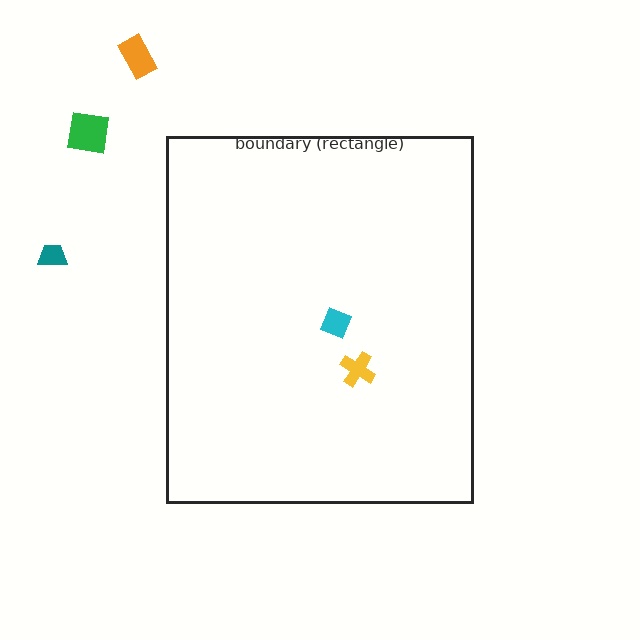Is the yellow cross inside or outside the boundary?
Inside.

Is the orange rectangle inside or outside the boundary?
Outside.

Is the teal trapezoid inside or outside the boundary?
Outside.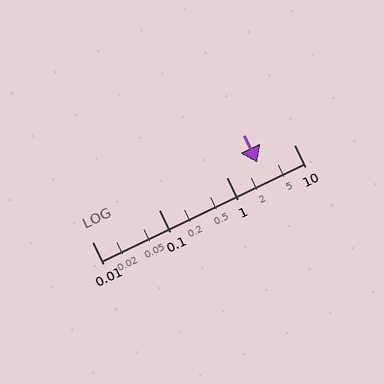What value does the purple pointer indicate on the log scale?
The pointer indicates approximately 2.9.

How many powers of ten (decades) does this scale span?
The scale spans 3 decades, from 0.01 to 10.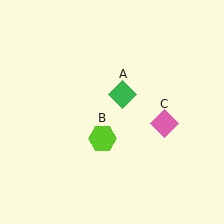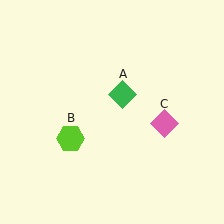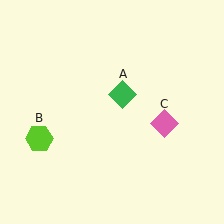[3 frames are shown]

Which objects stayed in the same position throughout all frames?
Green diamond (object A) and pink diamond (object C) remained stationary.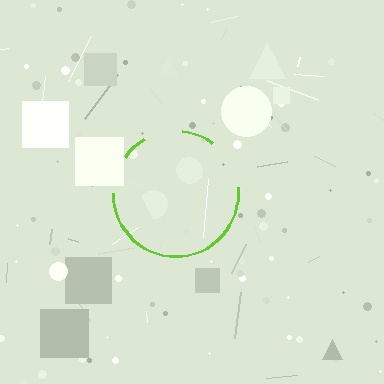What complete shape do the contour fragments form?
The contour fragments form a circle.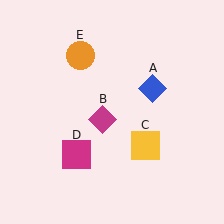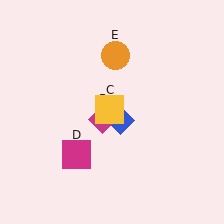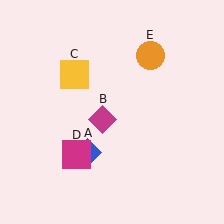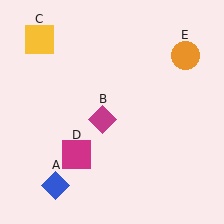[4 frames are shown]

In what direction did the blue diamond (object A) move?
The blue diamond (object A) moved down and to the left.